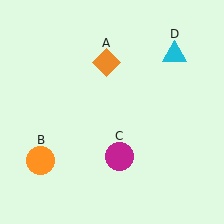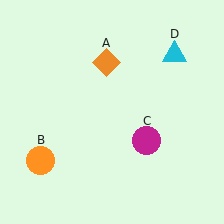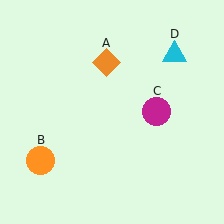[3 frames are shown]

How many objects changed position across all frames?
1 object changed position: magenta circle (object C).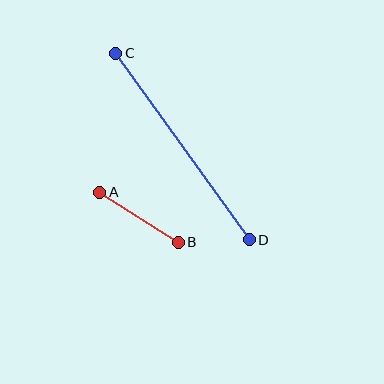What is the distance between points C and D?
The distance is approximately 229 pixels.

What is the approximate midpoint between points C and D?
The midpoint is at approximately (183, 147) pixels.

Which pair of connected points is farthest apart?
Points C and D are farthest apart.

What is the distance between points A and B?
The distance is approximately 93 pixels.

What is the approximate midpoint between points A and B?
The midpoint is at approximately (139, 217) pixels.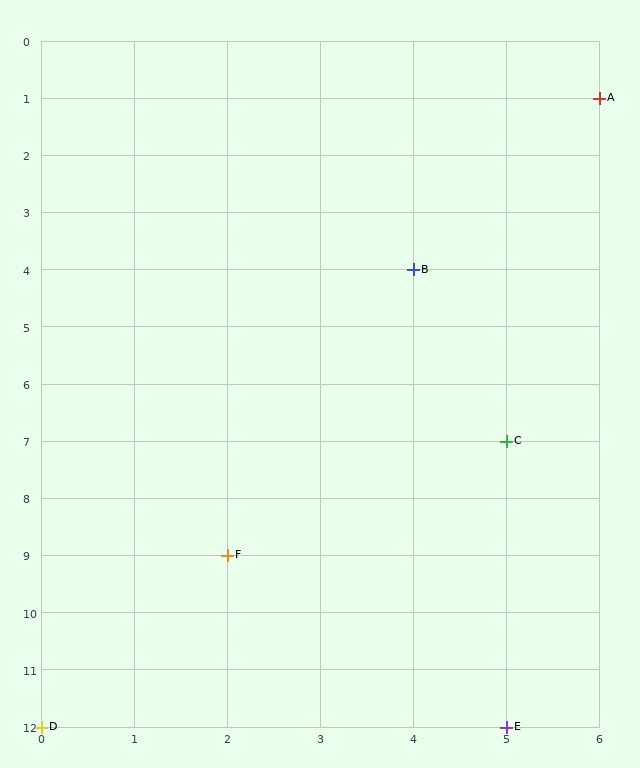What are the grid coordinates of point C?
Point C is at grid coordinates (5, 7).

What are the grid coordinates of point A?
Point A is at grid coordinates (6, 1).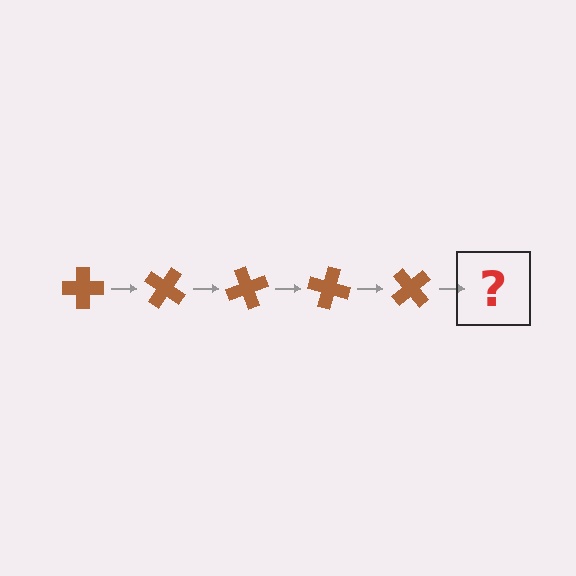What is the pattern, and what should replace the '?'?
The pattern is that the cross rotates 35 degrees each step. The '?' should be a brown cross rotated 175 degrees.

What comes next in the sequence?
The next element should be a brown cross rotated 175 degrees.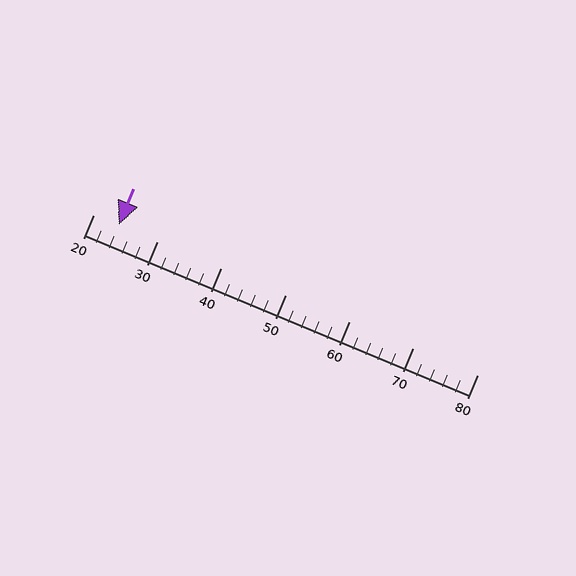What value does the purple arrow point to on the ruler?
The purple arrow points to approximately 24.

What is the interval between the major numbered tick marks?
The major tick marks are spaced 10 units apart.